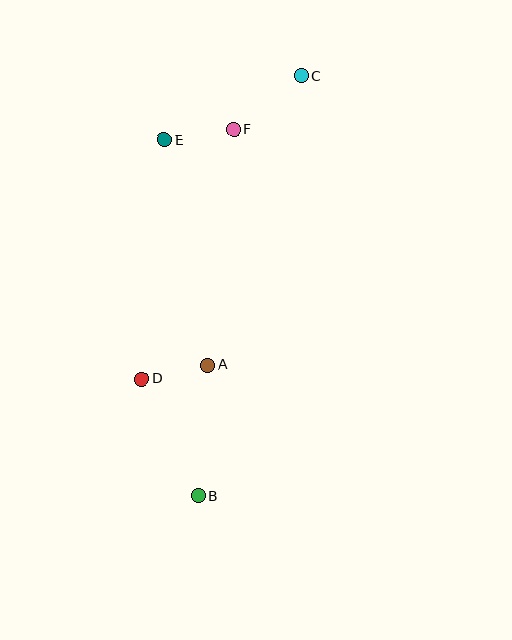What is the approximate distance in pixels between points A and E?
The distance between A and E is approximately 229 pixels.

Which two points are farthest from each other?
Points B and C are farthest from each other.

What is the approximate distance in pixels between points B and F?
The distance between B and F is approximately 368 pixels.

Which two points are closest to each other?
Points A and D are closest to each other.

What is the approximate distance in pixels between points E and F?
The distance between E and F is approximately 70 pixels.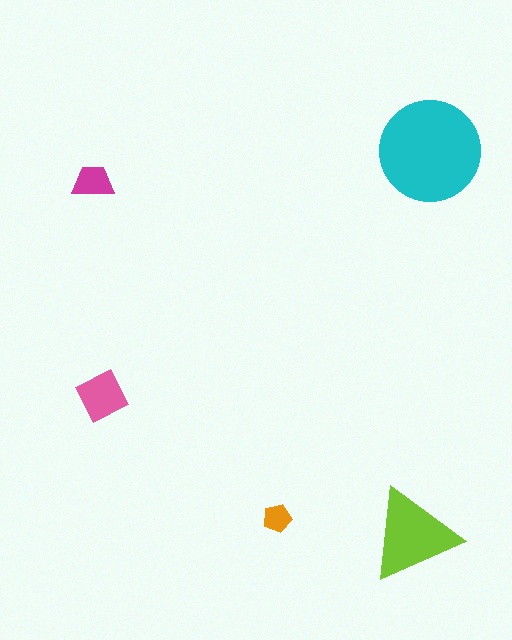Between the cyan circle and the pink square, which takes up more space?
The cyan circle.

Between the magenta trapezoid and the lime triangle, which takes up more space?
The lime triangle.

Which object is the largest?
The cyan circle.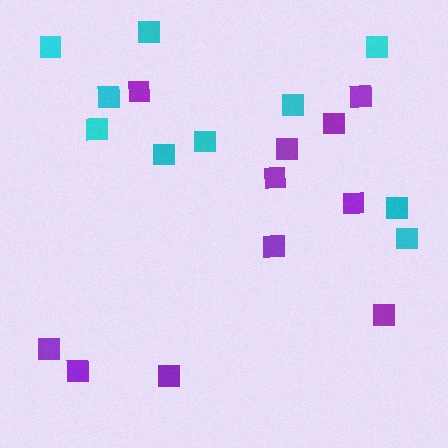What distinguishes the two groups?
There are 2 groups: one group of purple squares (11) and one group of cyan squares (10).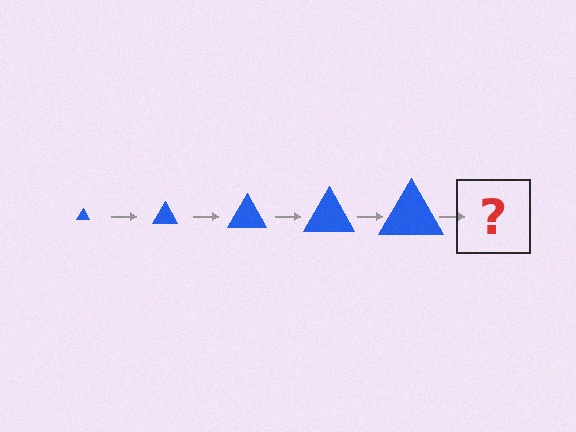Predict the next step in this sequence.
The next step is a blue triangle, larger than the previous one.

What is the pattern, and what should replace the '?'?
The pattern is that the triangle gets progressively larger each step. The '?' should be a blue triangle, larger than the previous one.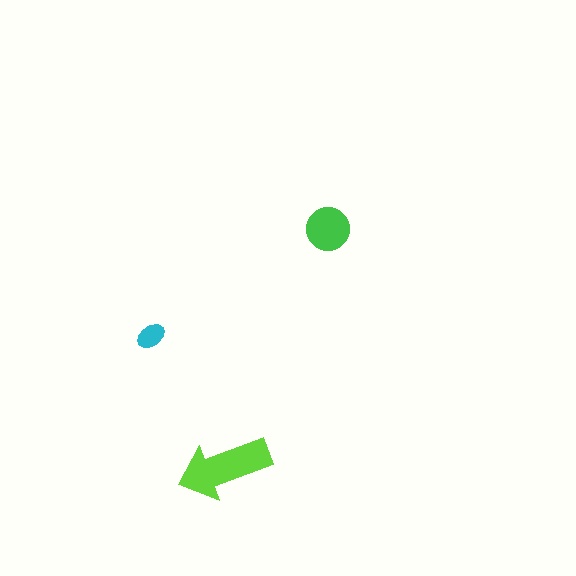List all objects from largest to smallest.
The lime arrow, the green circle, the cyan ellipse.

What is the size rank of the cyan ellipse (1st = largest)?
3rd.